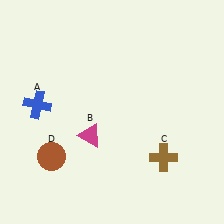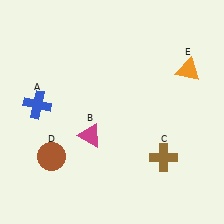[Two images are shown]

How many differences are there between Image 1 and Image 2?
There is 1 difference between the two images.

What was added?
An orange triangle (E) was added in Image 2.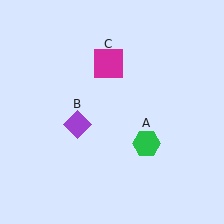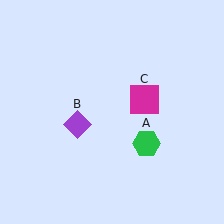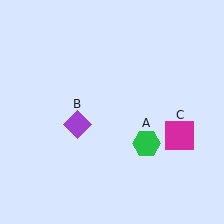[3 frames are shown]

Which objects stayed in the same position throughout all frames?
Green hexagon (object A) and purple diamond (object B) remained stationary.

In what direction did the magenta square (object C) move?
The magenta square (object C) moved down and to the right.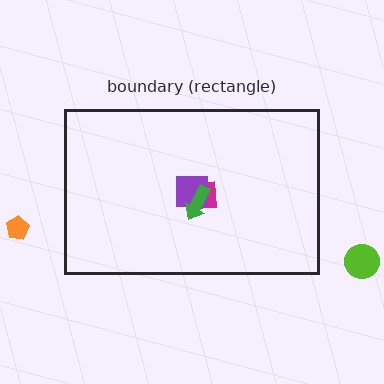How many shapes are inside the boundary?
3 inside, 2 outside.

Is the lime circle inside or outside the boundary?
Outside.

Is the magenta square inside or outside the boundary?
Inside.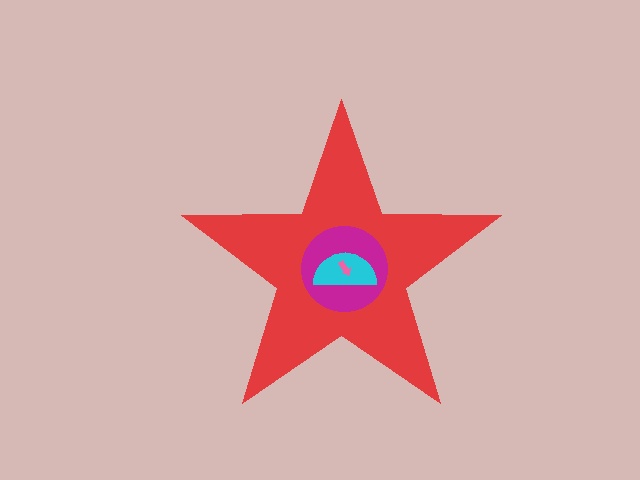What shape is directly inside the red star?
The magenta circle.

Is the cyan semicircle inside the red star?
Yes.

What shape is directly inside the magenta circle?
The cyan semicircle.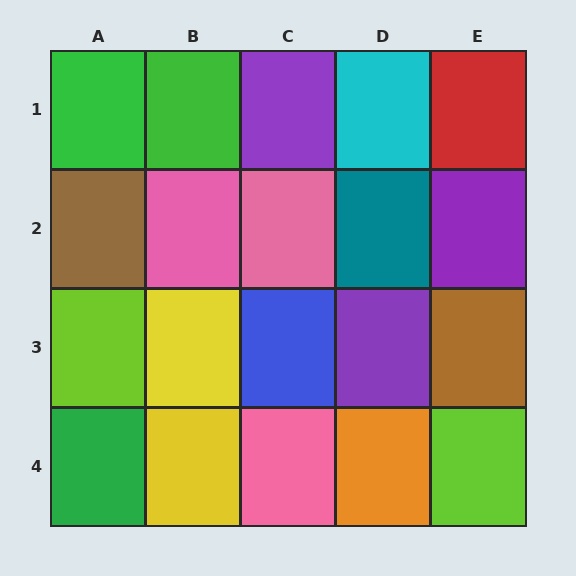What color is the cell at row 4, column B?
Yellow.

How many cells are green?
3 cells are green.